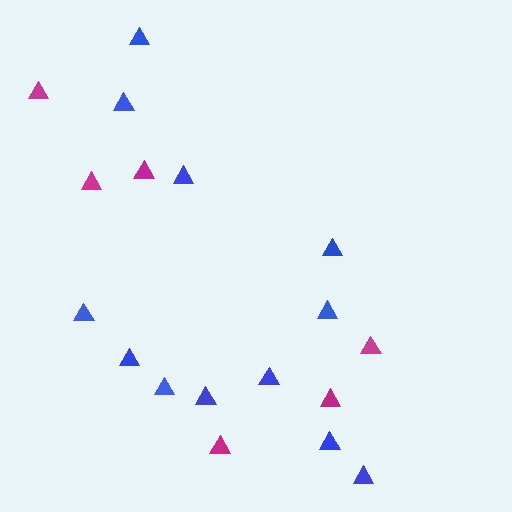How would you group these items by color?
There are 2 groups: one group of blue triangles (12) and one group of magenta triangles (6).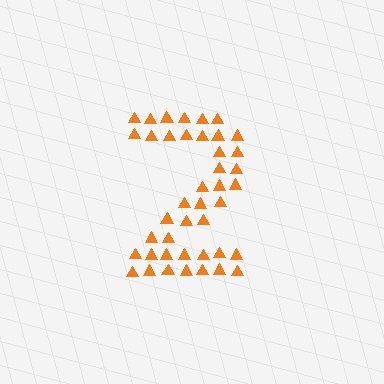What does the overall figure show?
The overall figure shows the digit 2.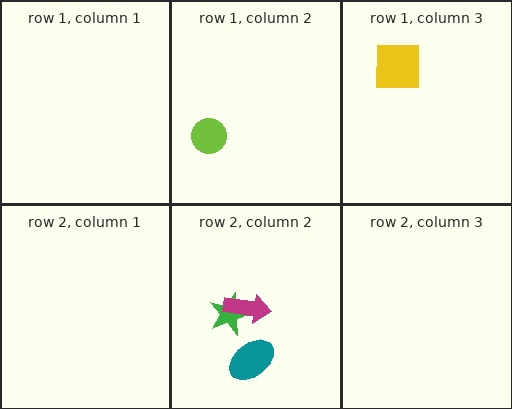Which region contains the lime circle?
The row 1, column 2 region.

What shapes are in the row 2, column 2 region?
The green star, the teal ellipse, the magenta arrow.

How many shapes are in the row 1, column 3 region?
1.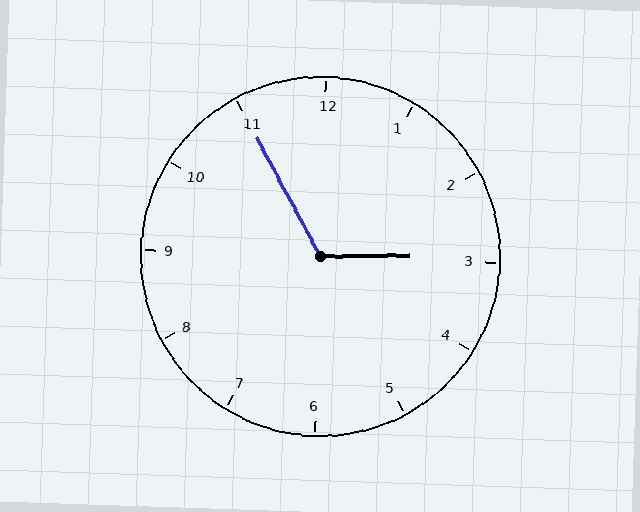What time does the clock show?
2:55.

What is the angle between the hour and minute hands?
Approximately 118 degrees.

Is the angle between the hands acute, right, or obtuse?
It is obtuse.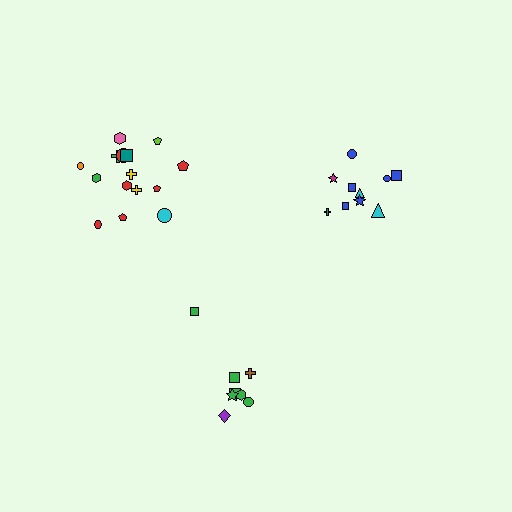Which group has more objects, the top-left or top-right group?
The top-left group.